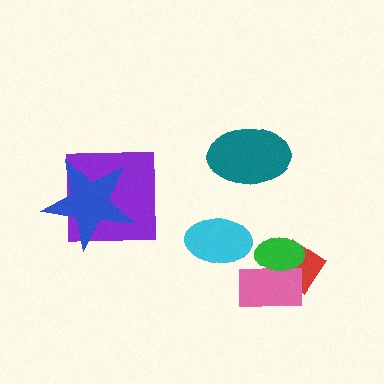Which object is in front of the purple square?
The blue star is in front of the purple square.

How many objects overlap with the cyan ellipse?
0 objects overlap with the cyan ellipse.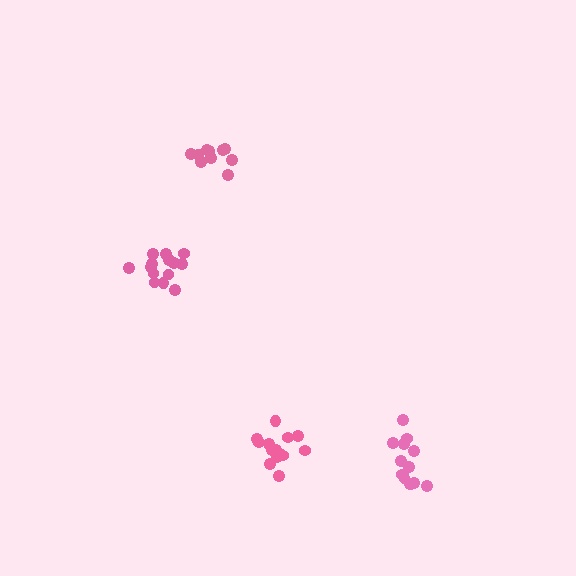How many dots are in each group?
Group 1: 14 dots, Group 2: 14 dots, Group 3: 10 dots, Group 4: 14 dots (52 total).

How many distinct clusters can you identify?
There are 4 distinct clusters.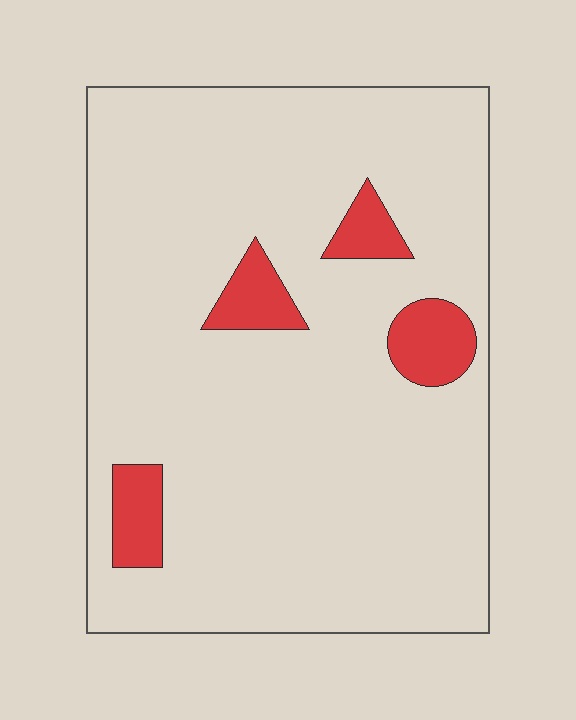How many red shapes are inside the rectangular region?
4.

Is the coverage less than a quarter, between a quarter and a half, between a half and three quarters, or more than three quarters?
Less than a quarter.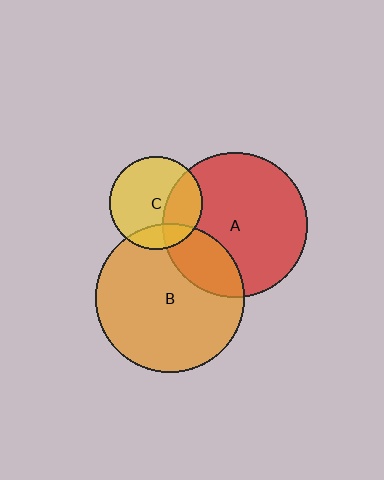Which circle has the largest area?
Circle B (orange).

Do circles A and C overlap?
Yes.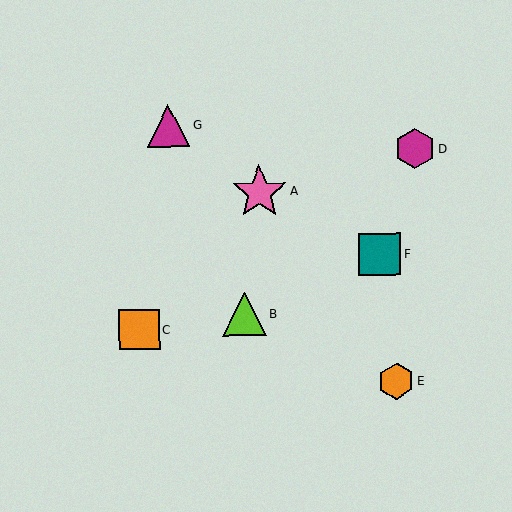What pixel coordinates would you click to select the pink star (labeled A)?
Click at (259, 192) to select the pink star A.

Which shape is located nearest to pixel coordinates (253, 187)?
The pink star (labeled A) at (259, 192) is nearest to that location.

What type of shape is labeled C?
Shape C is an orange square.